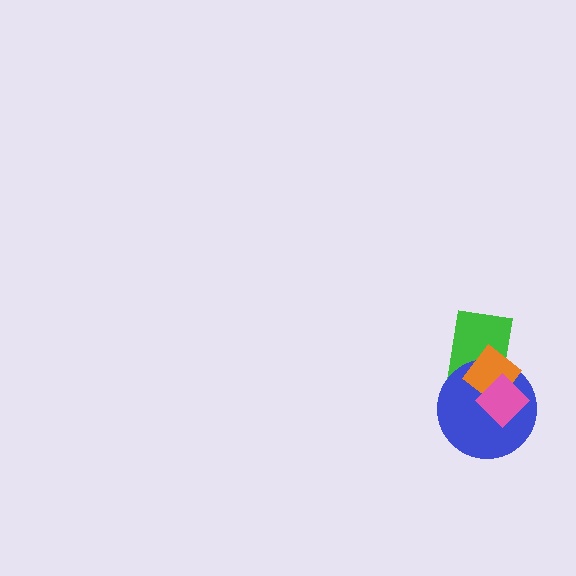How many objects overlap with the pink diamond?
3 objects overlap with the pink diamond.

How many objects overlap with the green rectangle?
3 objects overlap with the green rectangle.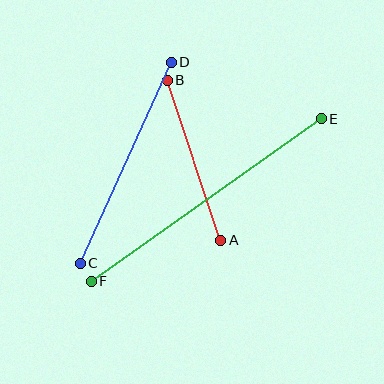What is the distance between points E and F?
The distance is approximately 282 pixels.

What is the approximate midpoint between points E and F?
The midpoint is at approximately (206, 200) pixels.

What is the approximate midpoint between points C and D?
The midpoint is at approximately (126, 163) pixels.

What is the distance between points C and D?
The distance is approximately 221 pixels.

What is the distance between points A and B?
The distance is approximately 169 pixels.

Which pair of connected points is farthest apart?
Points E and F are farthest apart.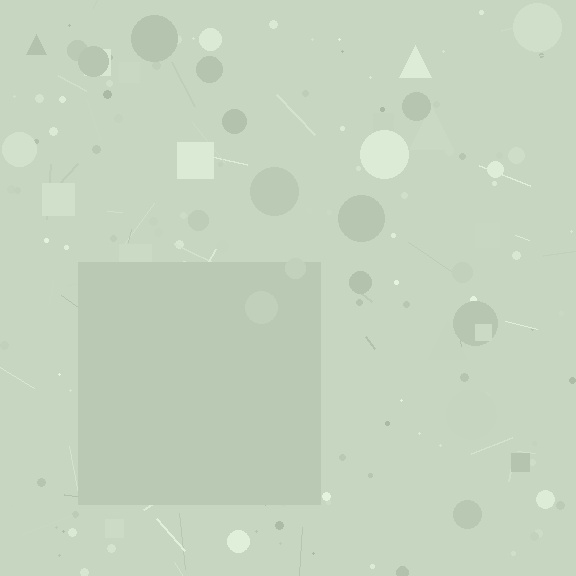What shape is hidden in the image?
A square is hidden in the image.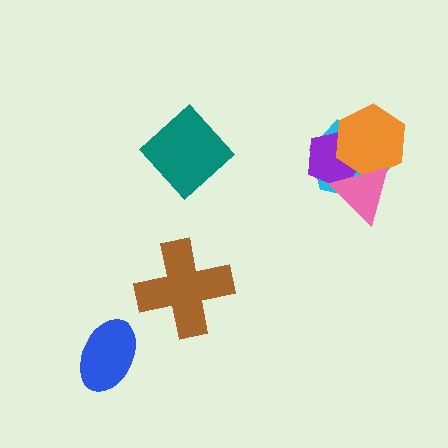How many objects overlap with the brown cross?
0 objects overlap with the brown cross.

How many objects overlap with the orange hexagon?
3 objects overlap with the orange hexagon.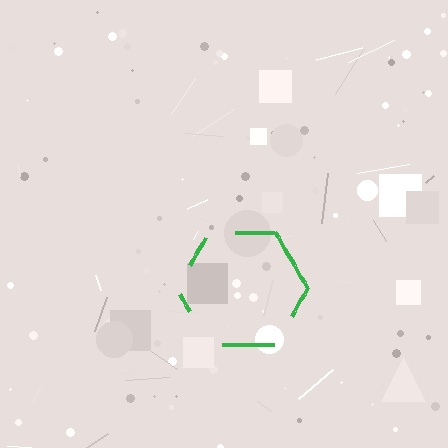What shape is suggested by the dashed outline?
The dashed outline suggests a hexagon.